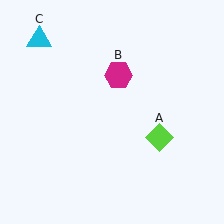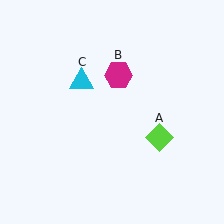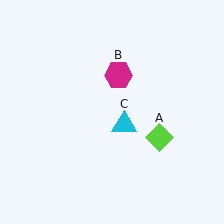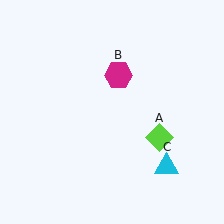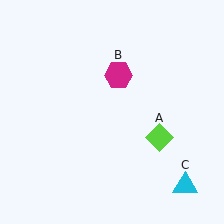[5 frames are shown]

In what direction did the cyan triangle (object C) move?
The cyan triangle (object C) moved down and to the right.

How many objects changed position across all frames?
1 object changed position: cyan triangle (object C).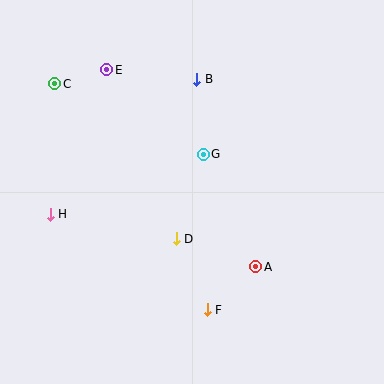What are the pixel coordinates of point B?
Point B is at (197, 79).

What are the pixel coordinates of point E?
Point E is at (107, 70).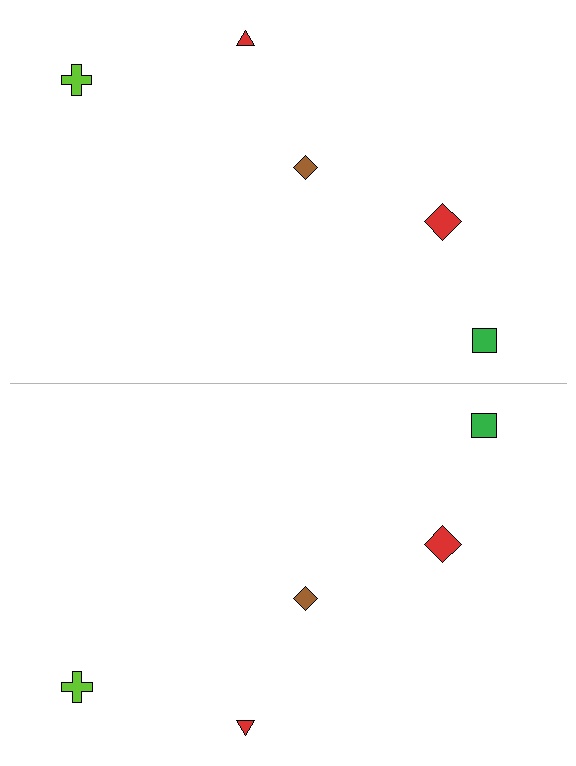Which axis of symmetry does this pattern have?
The pattern has a horizontal axis of symmetry running through the center of the image.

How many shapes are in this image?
There are 10 shapes in this image.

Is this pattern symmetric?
Yes, this pattern has bilateral (reflection) symmetry.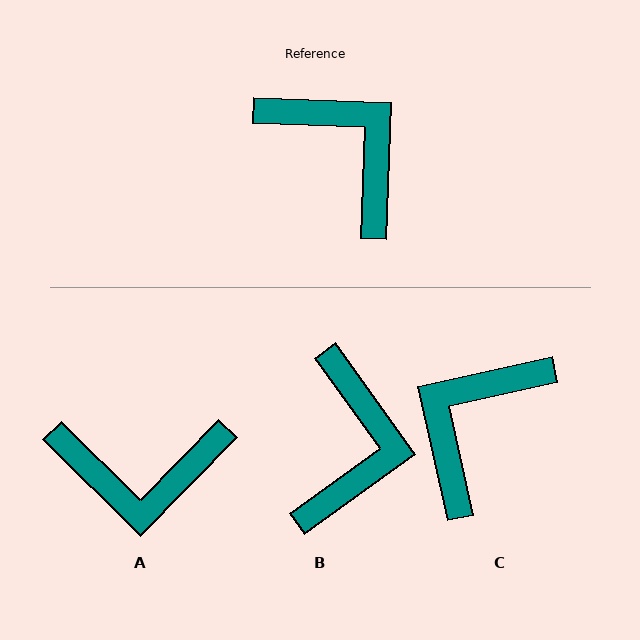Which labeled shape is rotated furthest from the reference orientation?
A, about 133 degrees away.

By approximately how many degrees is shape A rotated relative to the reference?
Approximately 133 degrees clockwise.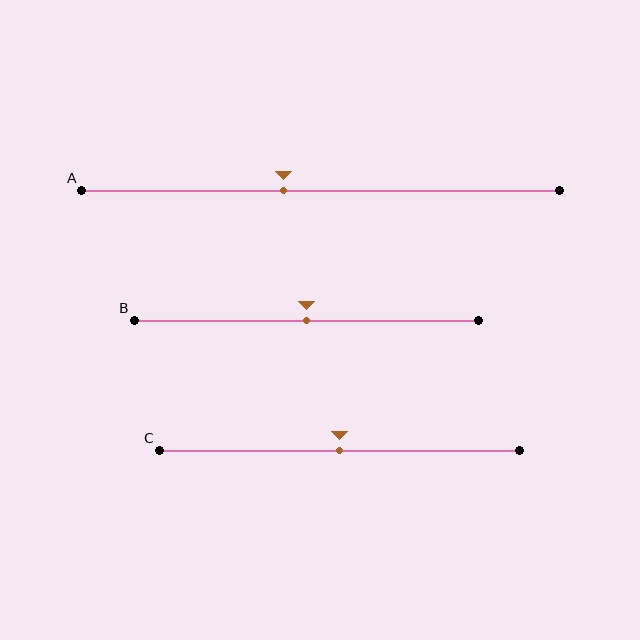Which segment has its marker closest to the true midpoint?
Segment B has its marker closest to the true midpoint.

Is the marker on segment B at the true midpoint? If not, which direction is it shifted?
Yes, the marker on segment B is at the true midpoint.